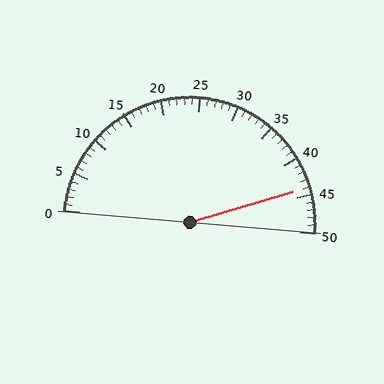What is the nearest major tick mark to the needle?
The nearest major tick mark is 45.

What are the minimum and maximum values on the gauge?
The gauge ranges from 0 to 50.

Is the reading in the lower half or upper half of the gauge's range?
The reading is in the upper half of the range (0 to 50).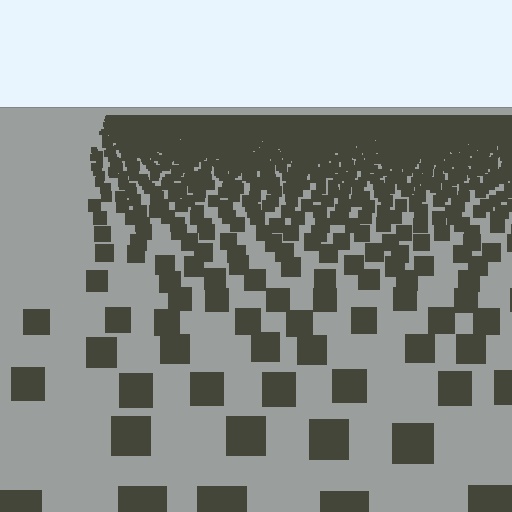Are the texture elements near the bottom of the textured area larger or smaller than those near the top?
Larger. Near the bottom, elements are closer to the viewer and appear at a bigger on-screen size.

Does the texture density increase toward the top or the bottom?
Density increases toward the top.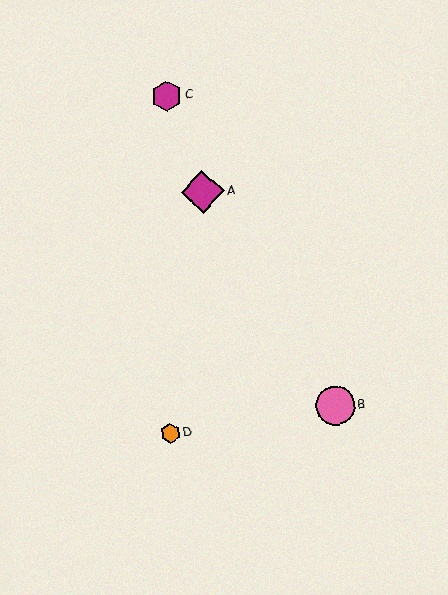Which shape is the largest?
The magenta diamond (labeled A) is the largest.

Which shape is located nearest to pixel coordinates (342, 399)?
The pink circle (labeled B) at (335, 405) is nearest to that location.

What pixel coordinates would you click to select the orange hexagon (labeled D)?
Click at (170, 433) to select the orange hexagon D.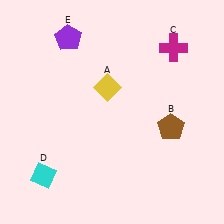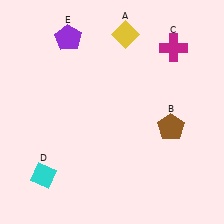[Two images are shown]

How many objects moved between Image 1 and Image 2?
1 object moved between the two images.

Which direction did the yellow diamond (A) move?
The yellow diamond (A) moved up.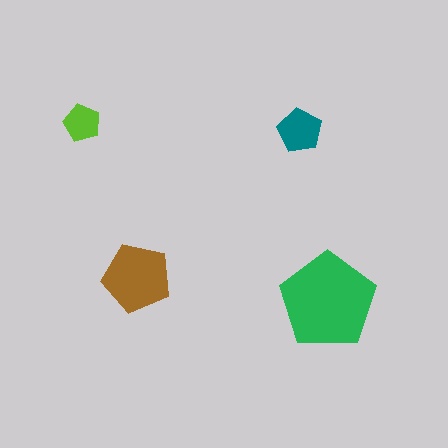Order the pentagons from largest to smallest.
the green one, the brown one, the teal one, the lime one.